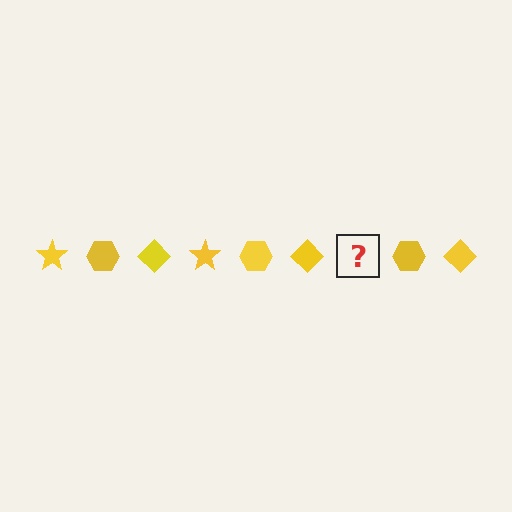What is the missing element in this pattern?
The missing element is a yellow star.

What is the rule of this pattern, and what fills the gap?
The rule is that the pattern cycles through star, hexagon, diamond shapes in yellow. The gap should be filled with a yellow star.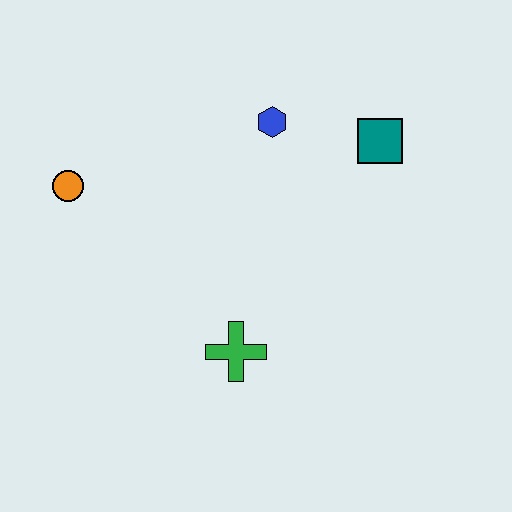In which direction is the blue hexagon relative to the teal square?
The blue hexagon is to the left of the teal square.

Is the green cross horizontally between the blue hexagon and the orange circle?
Yes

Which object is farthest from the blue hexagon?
The green cross is farthest from the blue hexagon.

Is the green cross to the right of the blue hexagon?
No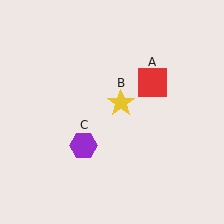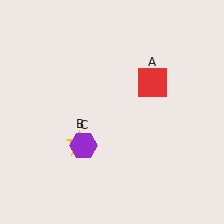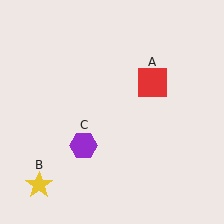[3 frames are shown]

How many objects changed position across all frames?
1 object changed position: yellow star (object B).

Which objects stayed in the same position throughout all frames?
Red square (object A) and purple hexagon (object C) remained stationary.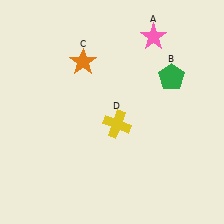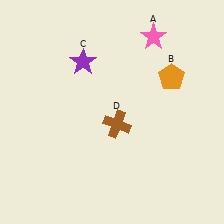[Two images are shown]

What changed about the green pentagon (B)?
In Image 1, B is green. In Image 2, it changed to orange.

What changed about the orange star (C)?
In Image 1, C is orange. In Image 2, it changed to purple.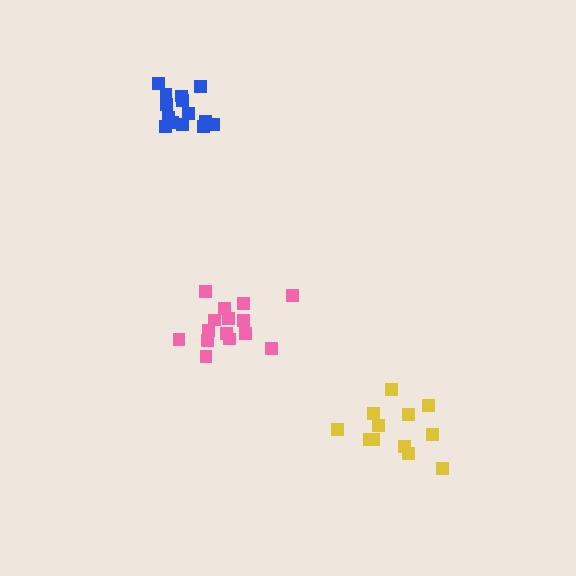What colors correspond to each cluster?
The clusters are colored: pink, yellow, blue.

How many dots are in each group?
Group 1: 15 dots, Group 2: 12 dots, Group 3: 14 dots (41 total).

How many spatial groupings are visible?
There are 3 spatial groupings.